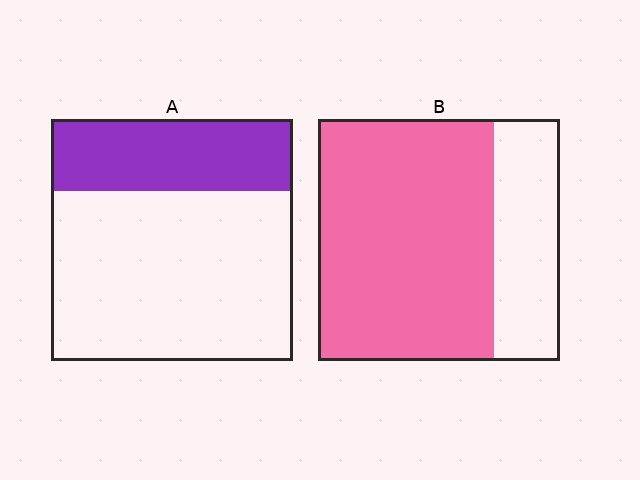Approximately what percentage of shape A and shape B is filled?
A is approximately 30% and B is approximately 75%.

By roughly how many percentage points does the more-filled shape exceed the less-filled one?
By roughly 45 percentage points (B over A).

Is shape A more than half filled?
No.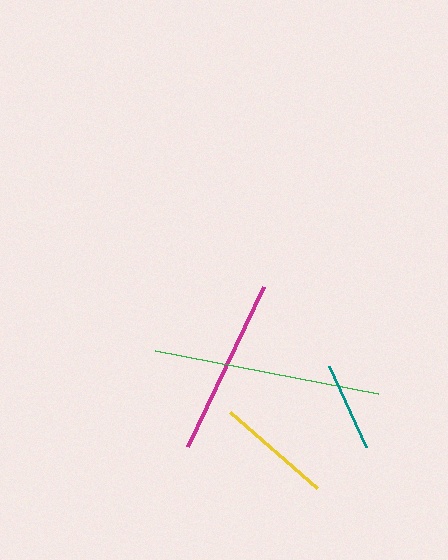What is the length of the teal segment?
The teal segment is approximately 89 pixels long.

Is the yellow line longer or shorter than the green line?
The green line is longer than the yellow line.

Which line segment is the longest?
The green line is the longest at approximately 228 pixels.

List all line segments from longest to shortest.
From longest to shortest: green, magenta, yellow, teal.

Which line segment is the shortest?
The teal line is the shortest at approximately 89 pixels.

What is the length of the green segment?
The green segment is approximately 228 pixels long.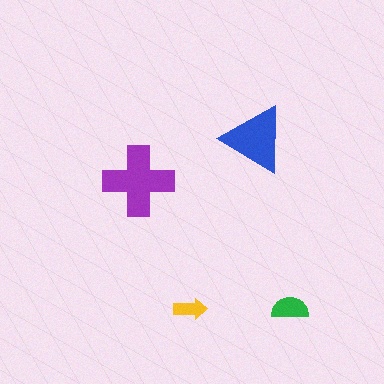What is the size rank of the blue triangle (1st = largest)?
2nd.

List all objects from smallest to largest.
The yellow arrow, the green semicircle, the blue triangle, the purple cross.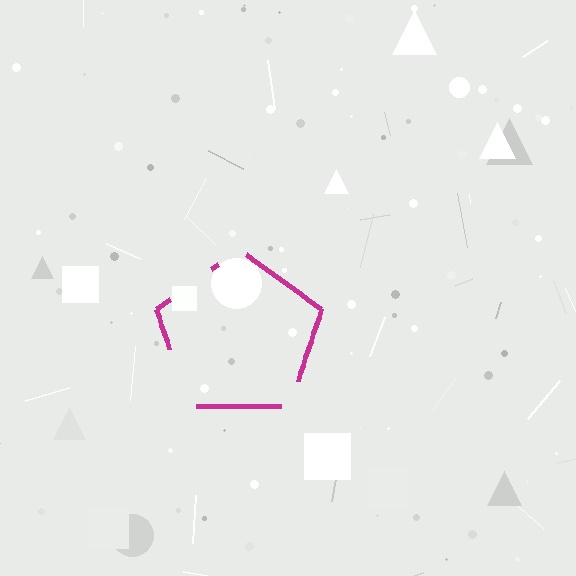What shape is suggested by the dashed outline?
The dashed outline suggests a pentagon.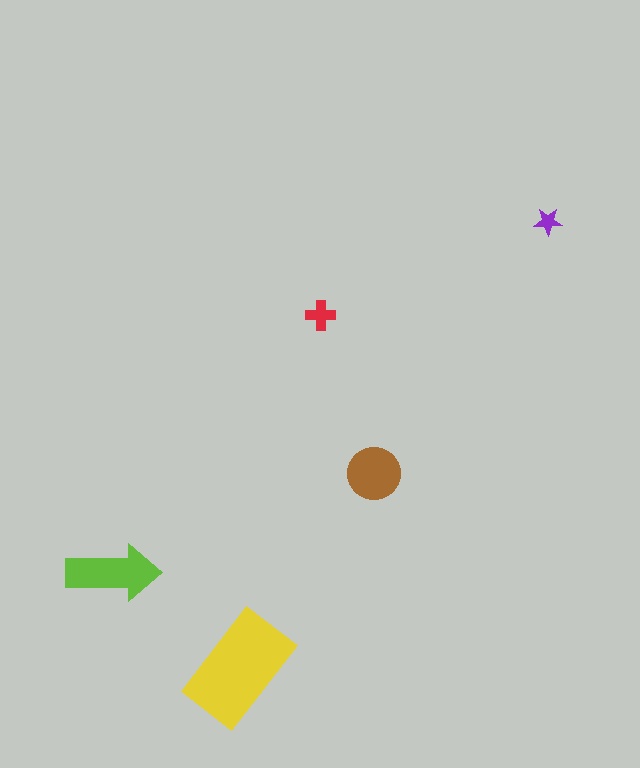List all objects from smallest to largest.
The purple star, the red cross, the brown circle, the lime arrow, the yellow rectangle.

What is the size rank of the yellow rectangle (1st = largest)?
1st.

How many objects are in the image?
There are 5 objects in the image.